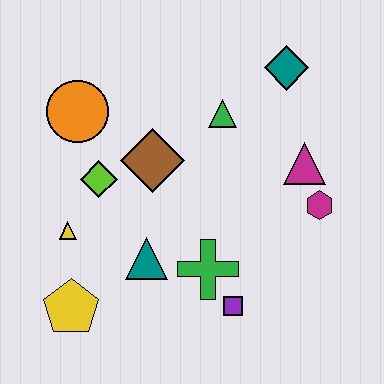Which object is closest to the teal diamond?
The green triangle is closest to the teal diamond.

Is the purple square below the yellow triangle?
Yes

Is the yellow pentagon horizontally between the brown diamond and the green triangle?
No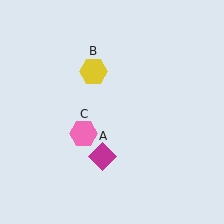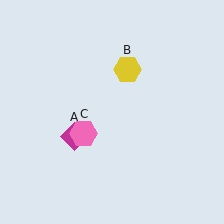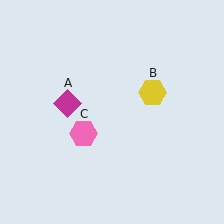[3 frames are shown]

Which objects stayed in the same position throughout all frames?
Pink hexagon (object C) remained stationary.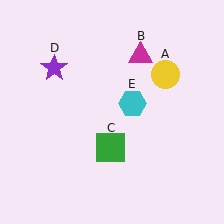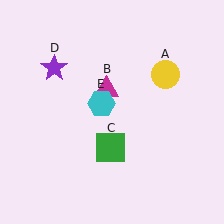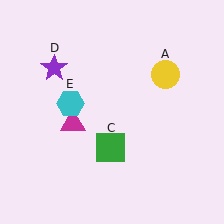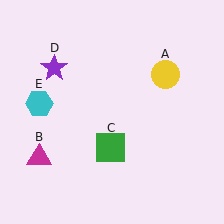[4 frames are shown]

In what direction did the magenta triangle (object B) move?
The magenta triangle (object B) moved down and to the left.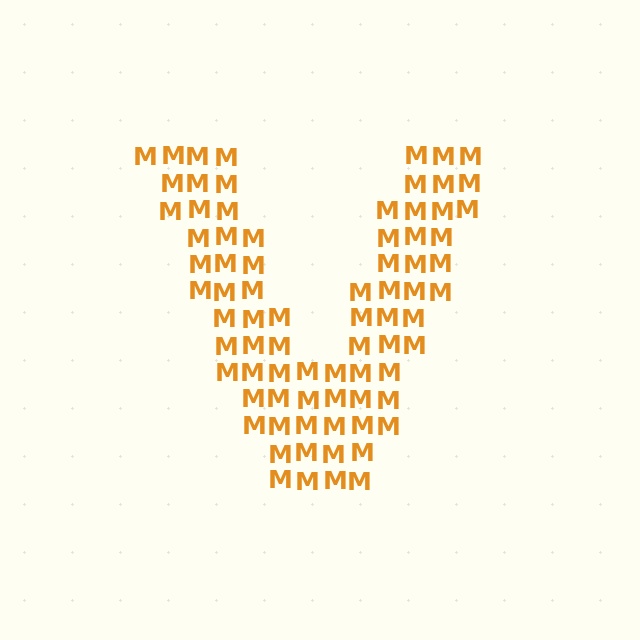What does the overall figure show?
The overall figure shows the letter V.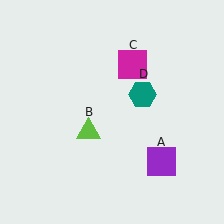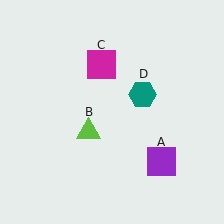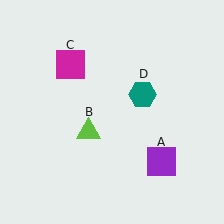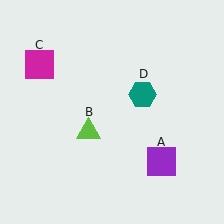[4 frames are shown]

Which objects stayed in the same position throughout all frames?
Purple square (object A) and lime triangle (object B) and teal hexagon (object D) remained stationary.